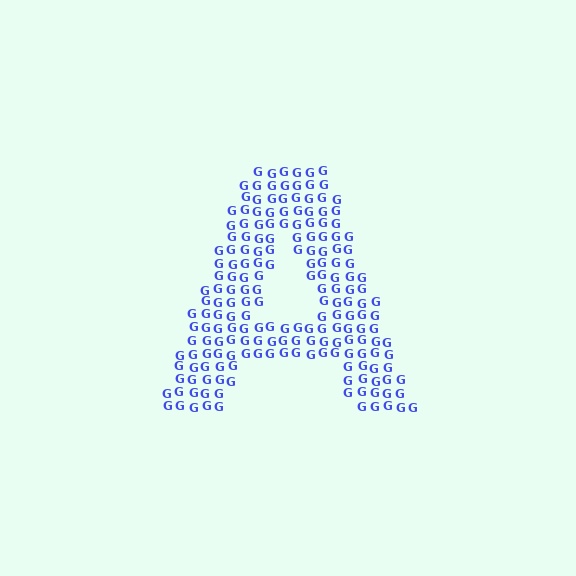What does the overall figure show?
The overall figure shows the letter A.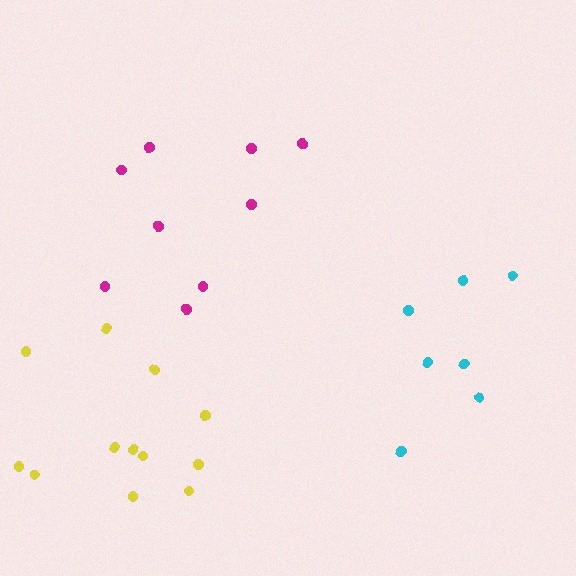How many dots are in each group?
Group 1: 9 dots, Group 2: 7 dots, Group 3: 12 dots (28 total).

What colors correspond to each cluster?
The clusters are colored: magenta, cyan, yellow.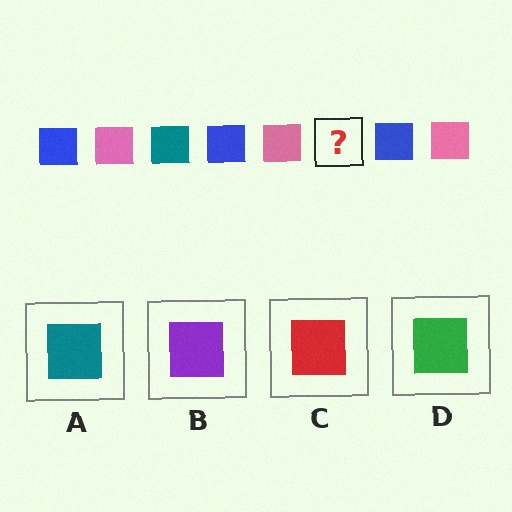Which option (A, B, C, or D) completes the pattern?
A.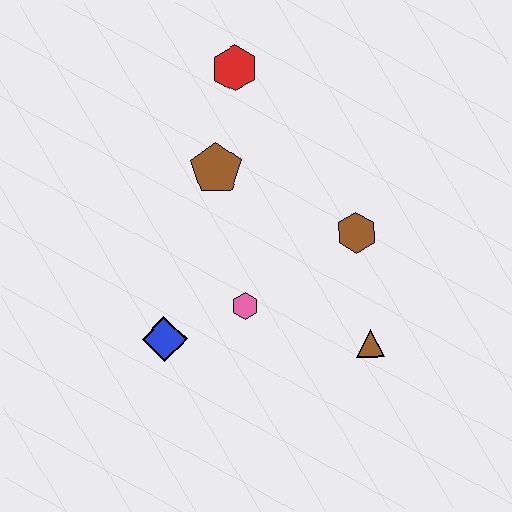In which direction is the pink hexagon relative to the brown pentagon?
The pink hexagon is below the brown pentagon.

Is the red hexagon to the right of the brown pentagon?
Yes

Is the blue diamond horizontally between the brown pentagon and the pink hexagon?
No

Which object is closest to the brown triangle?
The brown hexagon is closest to the brown triangle.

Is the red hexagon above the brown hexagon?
Yes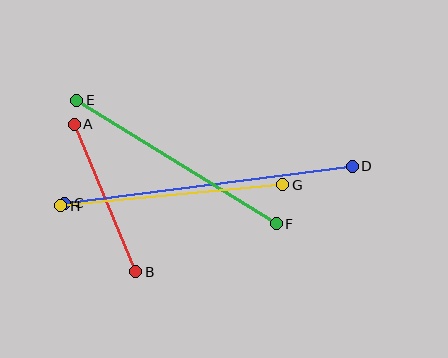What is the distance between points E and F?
The distance is approximately 235 pixels.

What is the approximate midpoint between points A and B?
The midpoint is at approximately (105, 198) pixels.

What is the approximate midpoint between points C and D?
The midpoint is at approximately (208, 185) pixels.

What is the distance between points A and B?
The distance is approximately 160 pixels.